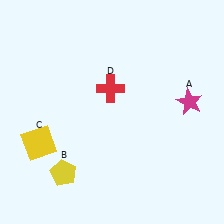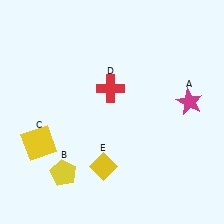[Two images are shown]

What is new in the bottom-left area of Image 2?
A yellow diamond (E) was added in the bottom-left area of Image 2.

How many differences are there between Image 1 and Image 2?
There is 1 difference between the two images.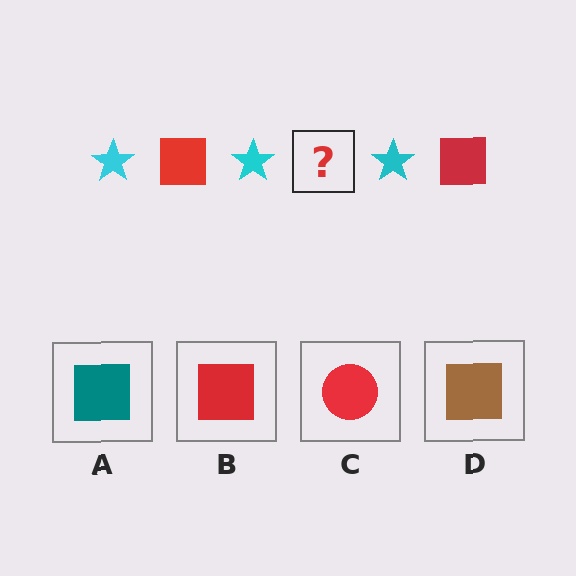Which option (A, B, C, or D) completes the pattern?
B.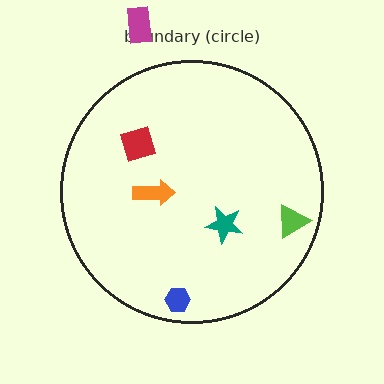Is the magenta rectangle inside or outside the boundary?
Outside.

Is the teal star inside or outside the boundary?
Inside.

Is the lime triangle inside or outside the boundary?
Inside.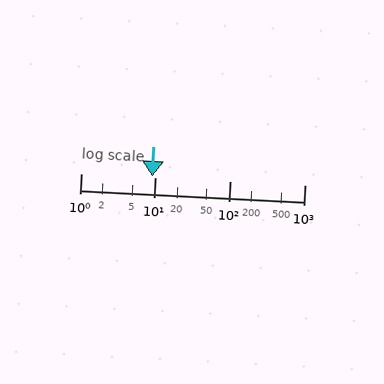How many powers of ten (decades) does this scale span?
The scale spans 3 decades, from 1 to 1000.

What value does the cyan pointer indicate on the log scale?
The pointer indicates approximately 9.1.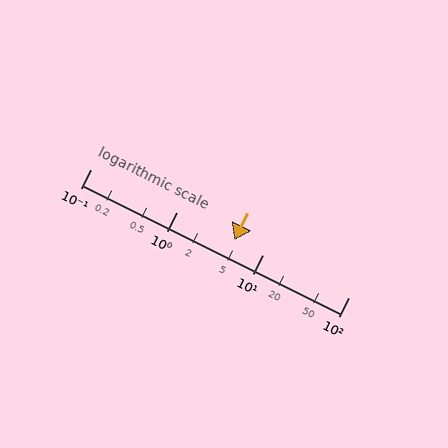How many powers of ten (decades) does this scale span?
The scale spans 3 decades, from 0.1 to 100.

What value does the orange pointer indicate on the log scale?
The pointer indicates approximately 4.7.